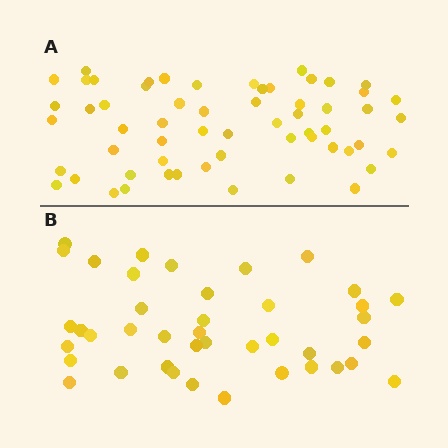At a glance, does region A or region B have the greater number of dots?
Region A (the top region) has more dots.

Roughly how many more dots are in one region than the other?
Region A has approximately 20 more dots than region B.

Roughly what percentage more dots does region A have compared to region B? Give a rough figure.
About 45% more.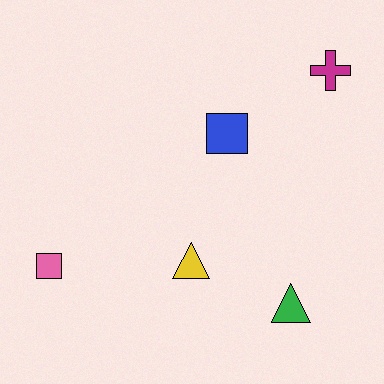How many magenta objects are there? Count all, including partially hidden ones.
There is 1 magenta object.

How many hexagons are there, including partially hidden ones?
There are no hexagons.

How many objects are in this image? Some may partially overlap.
There are 5 objects.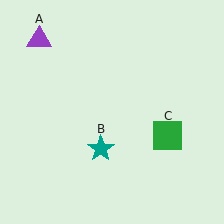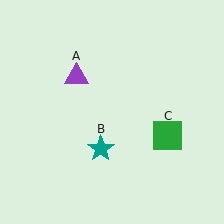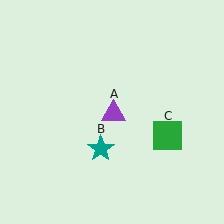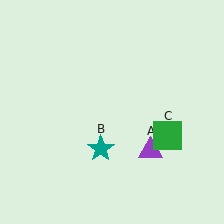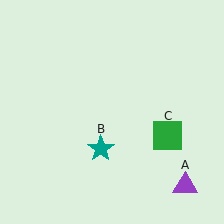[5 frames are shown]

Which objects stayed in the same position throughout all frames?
Teal star (object B) and green square (object C) remained stationary.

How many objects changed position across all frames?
1 object changed position: purple triangle (object A).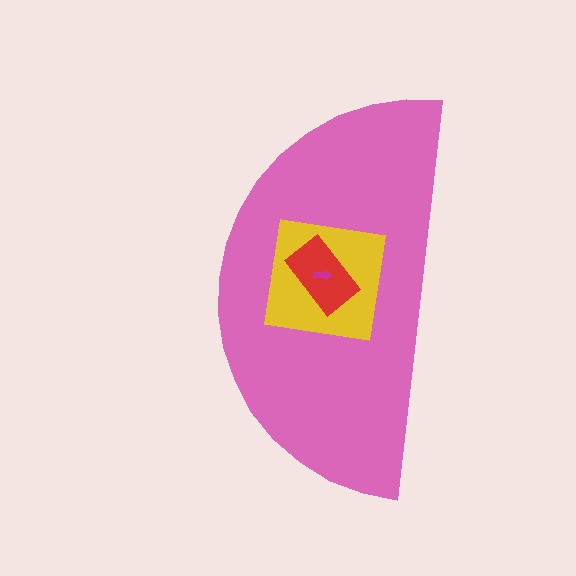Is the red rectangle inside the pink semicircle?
Yes.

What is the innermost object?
The magenta arrow.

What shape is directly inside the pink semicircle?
The yellow square.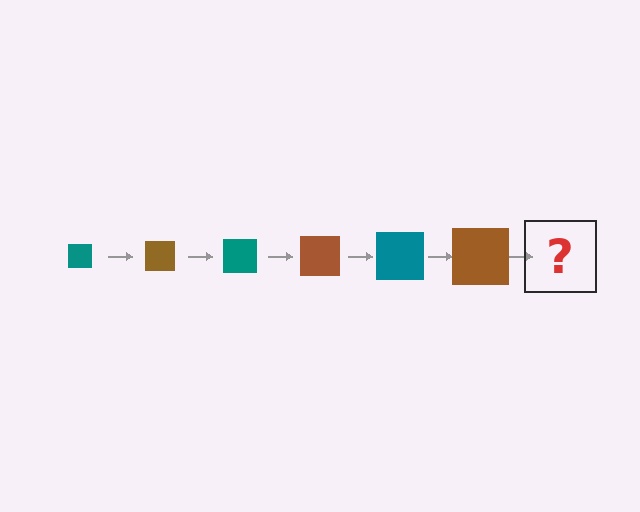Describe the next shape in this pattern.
It should be a teal square, larger than the previous one.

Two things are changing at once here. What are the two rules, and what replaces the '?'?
The two rules are that the square grows larger each step and the color cycles through teal and brown. The '?' should be a teal square, larger than the previous one.